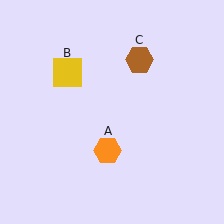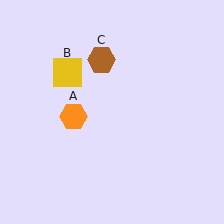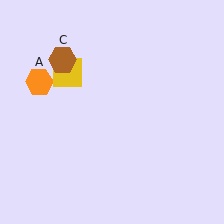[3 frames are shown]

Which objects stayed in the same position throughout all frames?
Yellow square (object B) remained stationary.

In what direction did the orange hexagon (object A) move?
The orange hexagon (object A) moved up and to the left.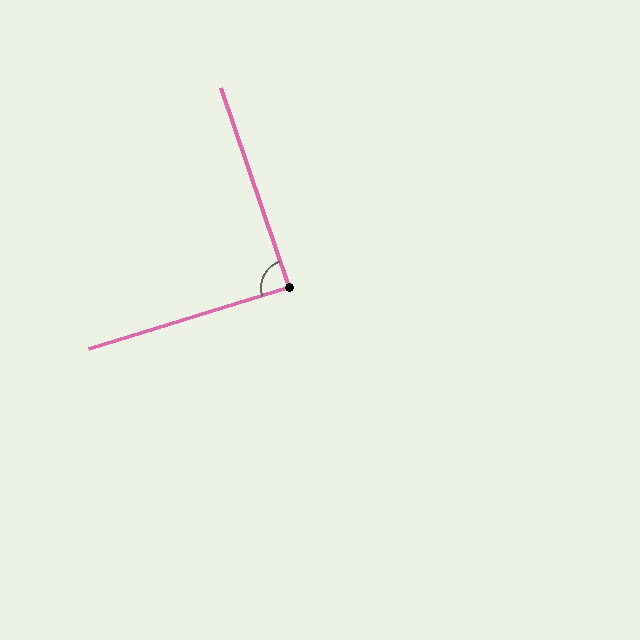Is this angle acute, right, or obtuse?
It is approximately a right angle.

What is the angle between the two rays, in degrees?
Approximately 88 degrees.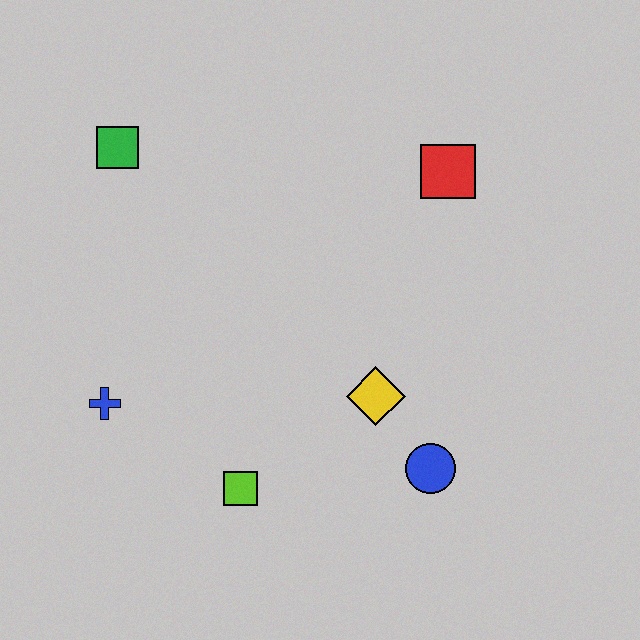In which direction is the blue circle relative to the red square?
The blue circle is below the red square.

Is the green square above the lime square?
Yes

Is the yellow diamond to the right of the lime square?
Yes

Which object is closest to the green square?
The blue cross is closest to the green square.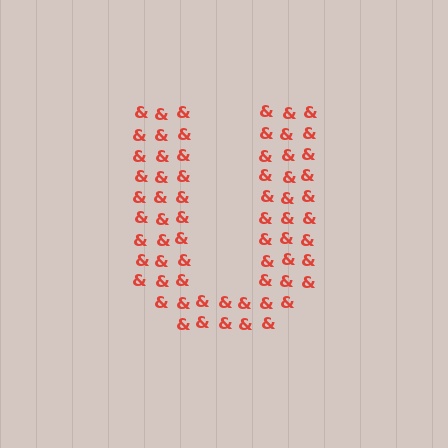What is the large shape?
The large shape is the letter U.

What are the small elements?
The small elements are ampersands.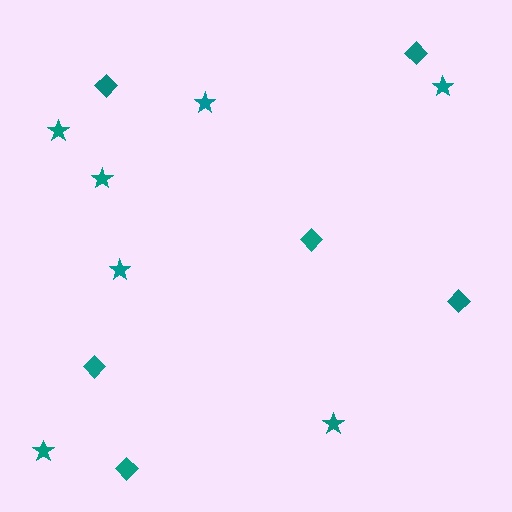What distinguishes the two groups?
There are 2 groups: one group of diamonds (6) and one group of stars (7).